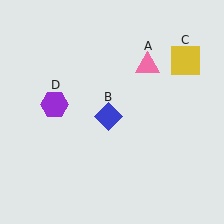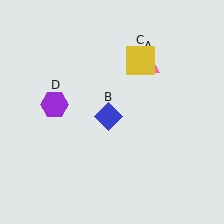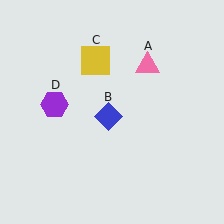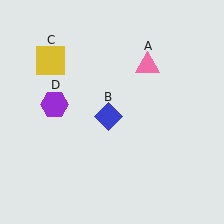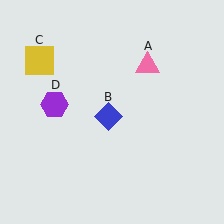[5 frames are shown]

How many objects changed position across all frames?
1 object changed position: yellow square (object C).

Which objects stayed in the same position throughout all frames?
Pink triangle (object A) and blue diamond (object B) and purple hexagon (object D) remained stationary.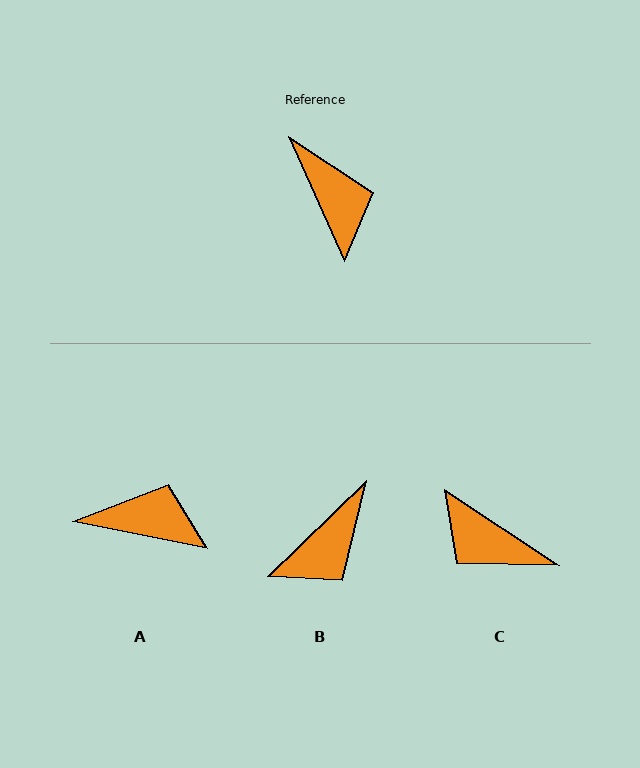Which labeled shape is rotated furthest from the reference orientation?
C, about 147 degrees away.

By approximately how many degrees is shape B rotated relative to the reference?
Approximately 70 degrees clockwise.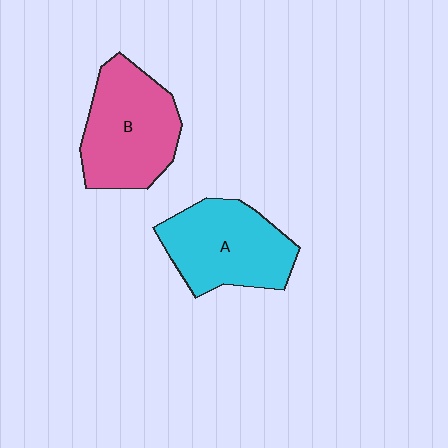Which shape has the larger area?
Shape B (pink).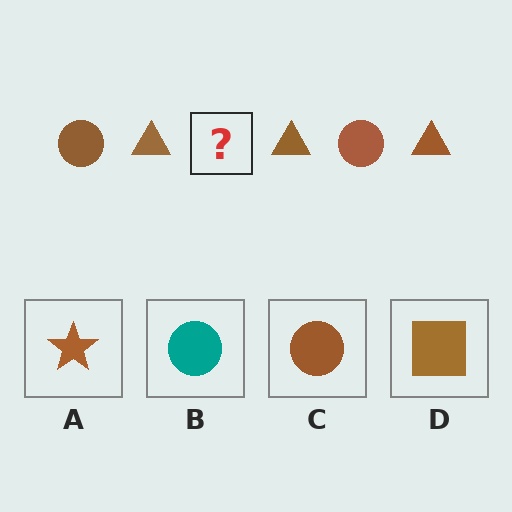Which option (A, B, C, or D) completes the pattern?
C.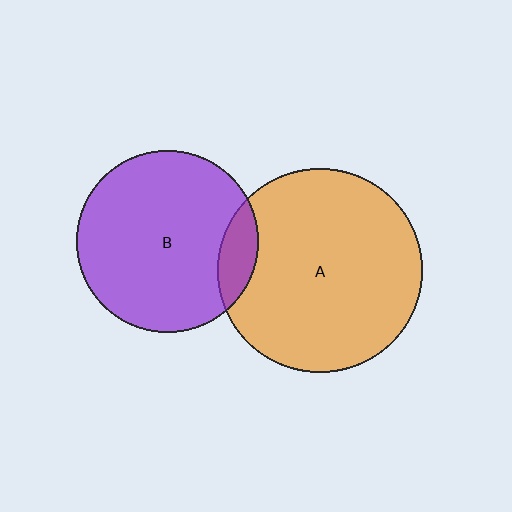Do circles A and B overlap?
Yes.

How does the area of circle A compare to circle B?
Approximately 1.3 times.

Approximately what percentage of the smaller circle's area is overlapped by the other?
Approximately 10%.